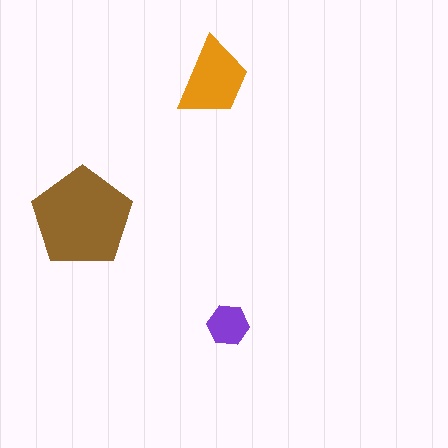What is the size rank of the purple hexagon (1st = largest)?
3rd.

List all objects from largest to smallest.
The brown pentagon, the orange trapezoid, the purple hexagon.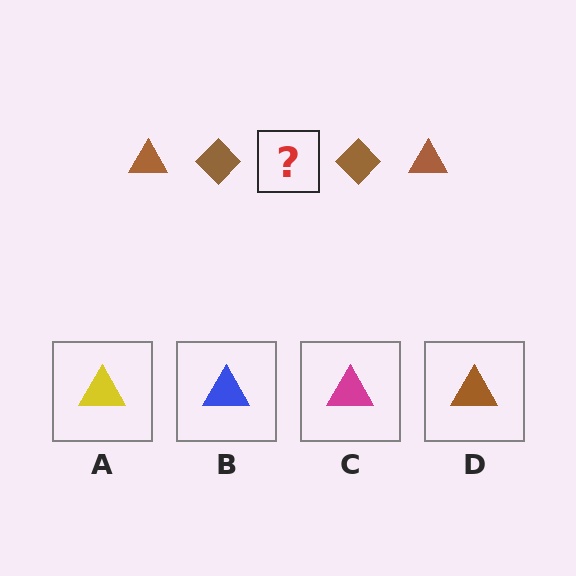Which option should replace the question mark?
Option D.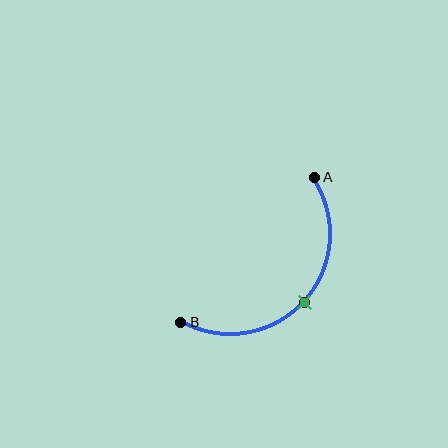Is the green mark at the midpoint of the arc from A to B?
Yes. The green mark lies on the arc at equal arc-length from both A and B — it is the arc midpoint.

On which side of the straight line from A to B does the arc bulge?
The arc bulges below and to the right of the straight line connecting A and B.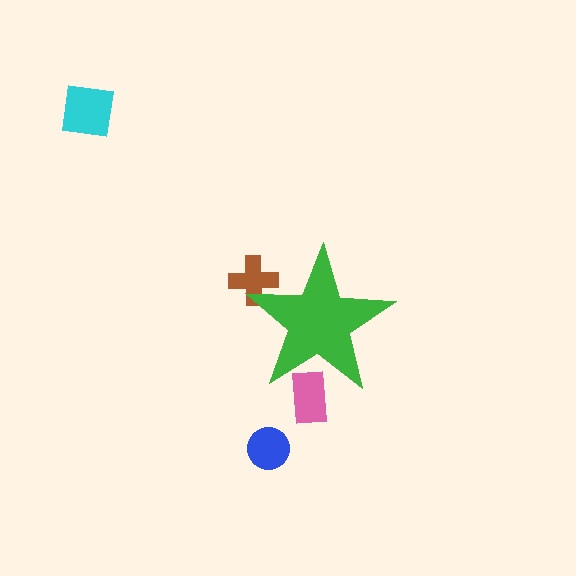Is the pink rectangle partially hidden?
Yes, the pink rectangle is partially hidden behind the green star.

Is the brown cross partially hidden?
Yes, the brown cross is partially hidden behind the green star.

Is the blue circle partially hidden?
No, the blue circle is fully visible.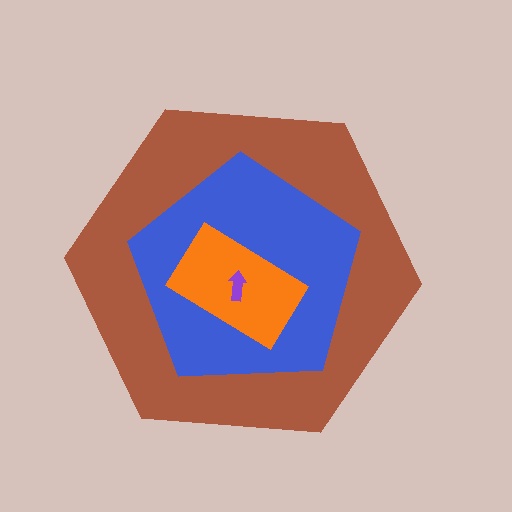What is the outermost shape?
The brown hexagon.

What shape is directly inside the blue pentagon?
The orange rectangle.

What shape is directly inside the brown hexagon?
The blue pentagon.